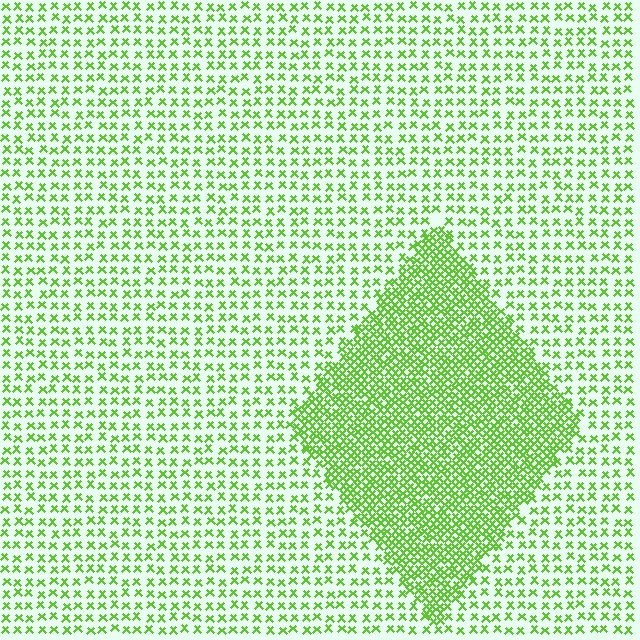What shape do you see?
I see a diamond.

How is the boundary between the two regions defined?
The boundary is defined by a change in element density (approximately 2.5x ratio). All elements are the same color, size, and shape.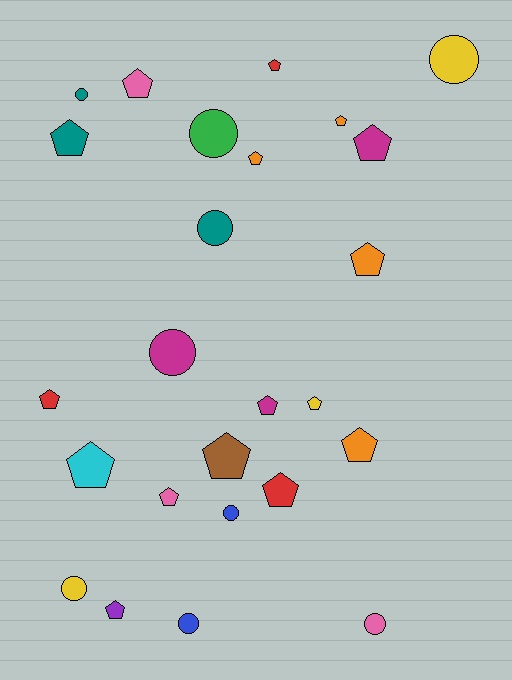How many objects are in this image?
There are 25 objects.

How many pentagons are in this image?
There are 16 pentagons.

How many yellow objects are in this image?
There are 3 yellow objects.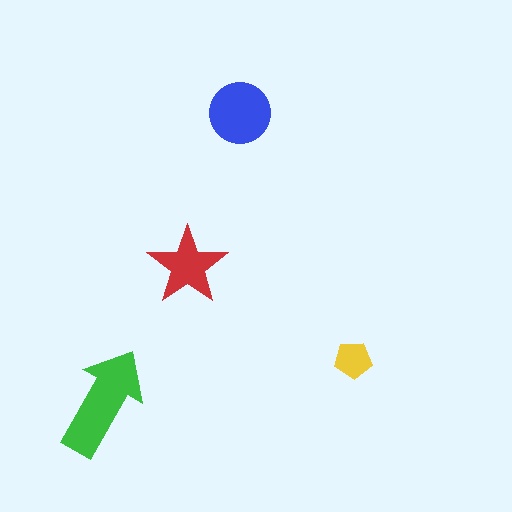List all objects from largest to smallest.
The green arrow, the blue circle, the red star, the yellow pentagon.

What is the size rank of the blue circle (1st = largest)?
2nd.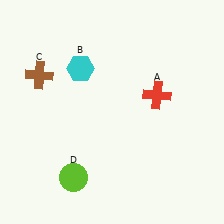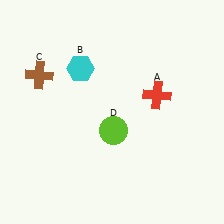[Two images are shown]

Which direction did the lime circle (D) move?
The lime circle (D) moved up.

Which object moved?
The lime circle (D) moved up.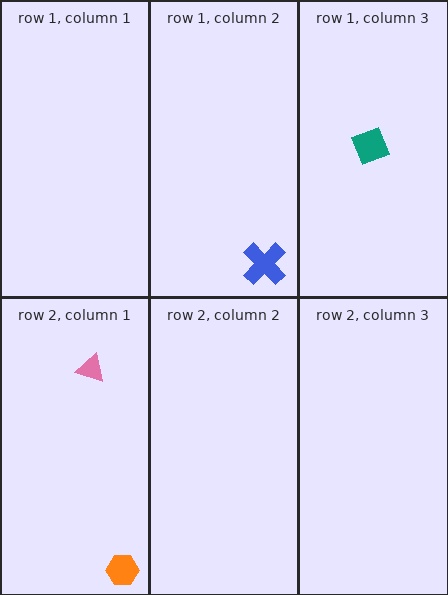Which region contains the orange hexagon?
The row 2, column 1 region.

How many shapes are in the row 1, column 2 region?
1.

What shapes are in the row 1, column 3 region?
The teal diamond.